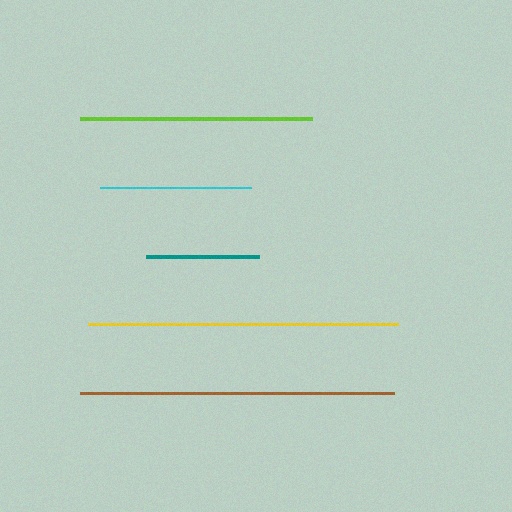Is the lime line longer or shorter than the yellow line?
The yellow line is longer than the lime line.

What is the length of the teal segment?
The teal segment is approximately 113 pixels long.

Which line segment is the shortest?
The teal line is the shortest at approximately 113 pixels.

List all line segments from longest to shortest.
From longest to shortest: brown, yellow, lime, cyan, teal.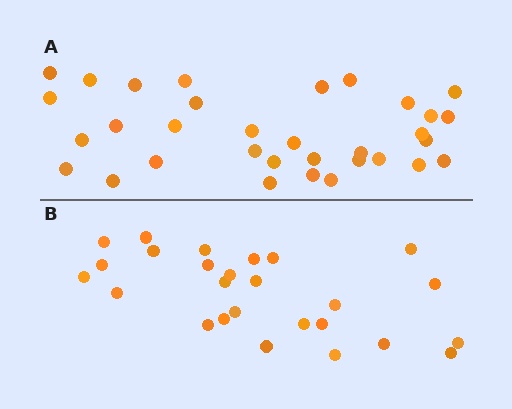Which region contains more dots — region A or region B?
Region A (the top region) has more dots.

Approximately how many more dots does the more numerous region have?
Region A has roughly 8 or so more dots than region B.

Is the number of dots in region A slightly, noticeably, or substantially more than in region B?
Region A has noticeably more, but not dramatically so. The ratio is roughly 1.3 to 1.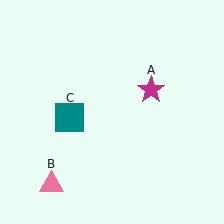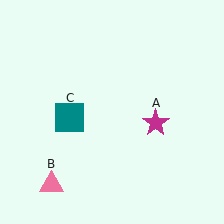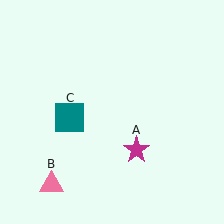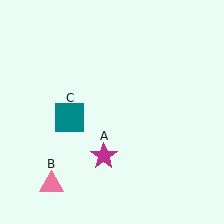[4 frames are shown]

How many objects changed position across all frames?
1 object changed position: magenta star (object A).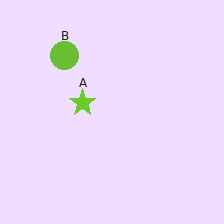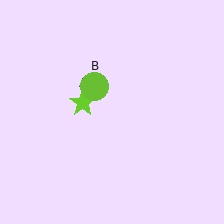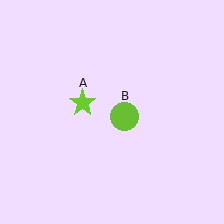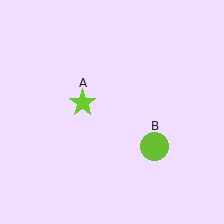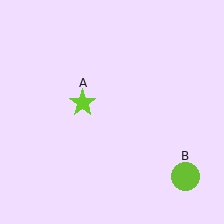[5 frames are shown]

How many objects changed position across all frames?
1 object changed position: lime circle (object B).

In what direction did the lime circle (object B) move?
The lime circle (object B) moved down and to the right.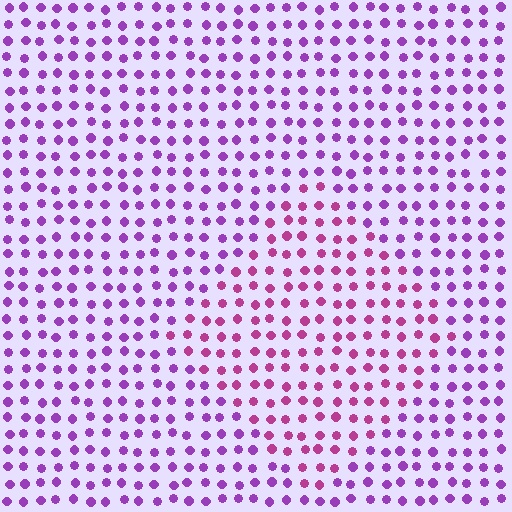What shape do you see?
I see a diamond.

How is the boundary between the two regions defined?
The boundary is defined purely by a slight shift in hue (about 34 degrees). Spacing, size, and orientation are identical on both sides.